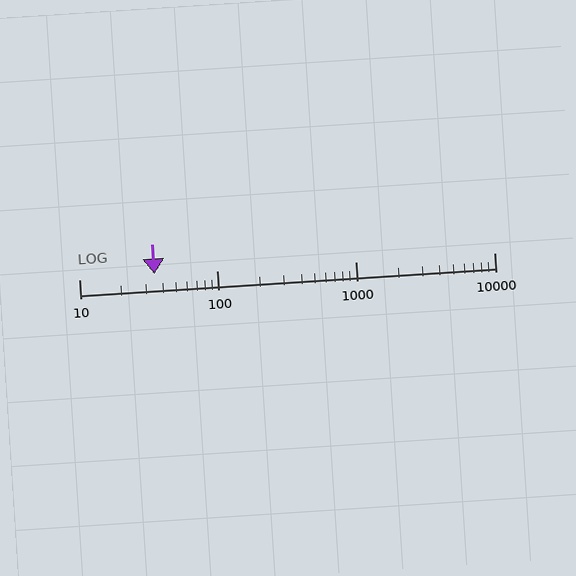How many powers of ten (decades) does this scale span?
The scale spans 3 decades, from 10 to 10000.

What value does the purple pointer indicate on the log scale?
The pointer indicates approximately 35.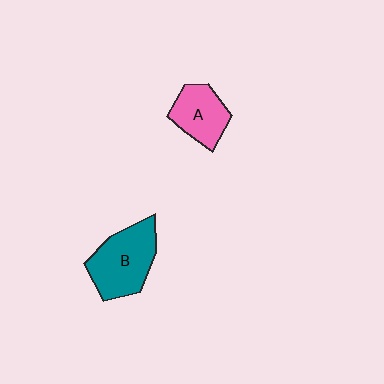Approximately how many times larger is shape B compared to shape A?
Approximately 1.5 times.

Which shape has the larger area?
Shape B (teal).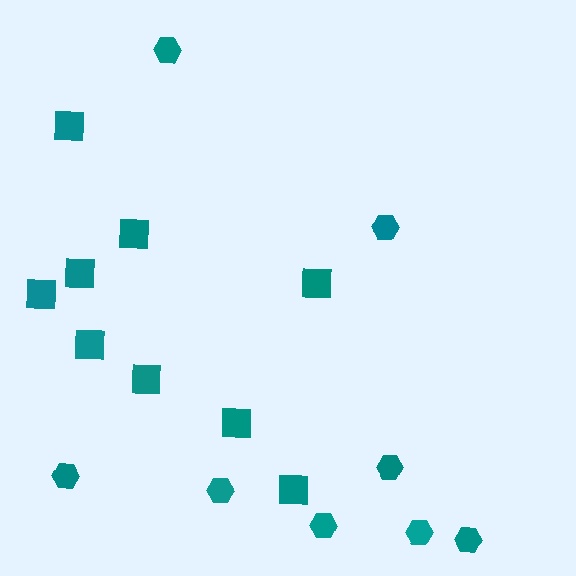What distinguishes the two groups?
There are 2 groups: one group of hexagons (8) and one group of squares (9).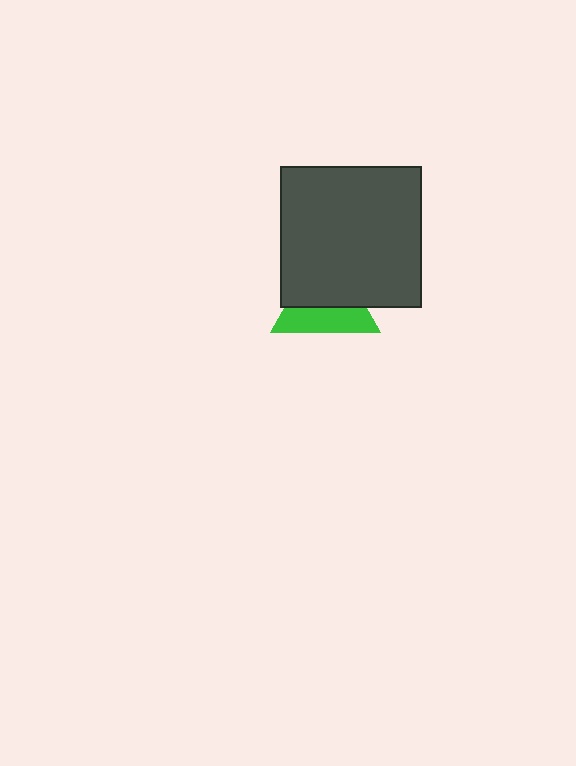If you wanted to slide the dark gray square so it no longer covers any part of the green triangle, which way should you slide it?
Slide it up — that is the most direct way to separate the two shapes.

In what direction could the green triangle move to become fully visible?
The green triangle could move down. That would shift it out from behind the dark gray square entirely.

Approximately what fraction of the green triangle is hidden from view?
Roughly 54% of the green triangle is hidden behind the dark gray square.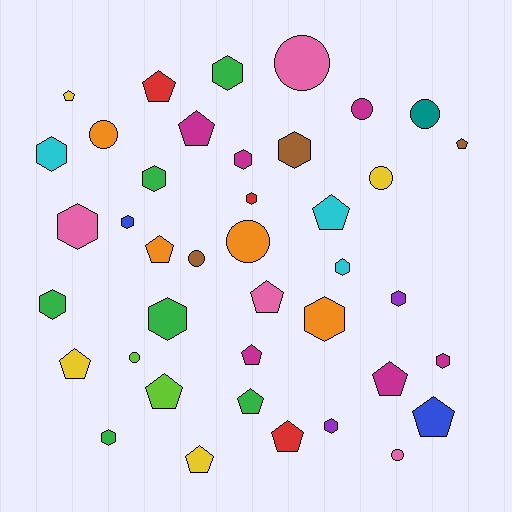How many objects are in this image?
There are 40 objects.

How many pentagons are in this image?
There are 15 pentagons.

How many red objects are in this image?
There are 3 red objects.